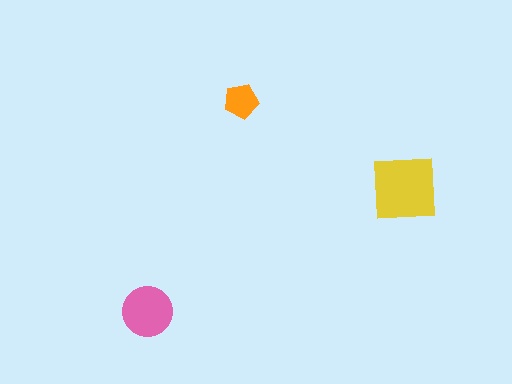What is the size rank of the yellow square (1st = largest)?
1st.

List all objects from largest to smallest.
The yellow square, the pink circle, the orange pentagon.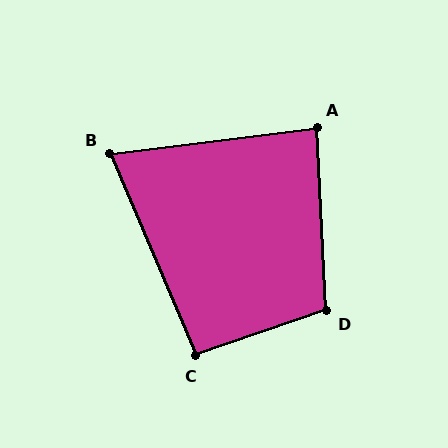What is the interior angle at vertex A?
Approximately 86 degrees (approximately right).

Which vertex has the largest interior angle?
D, at approximately 106 degrees.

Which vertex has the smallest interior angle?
B, at approximately 74 degrees.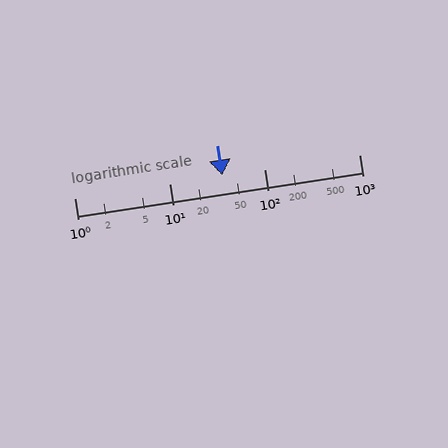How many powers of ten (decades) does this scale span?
The scale spans 3 decades, from 1 to 1000.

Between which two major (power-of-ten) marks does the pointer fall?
The pointer is between 10 and 100.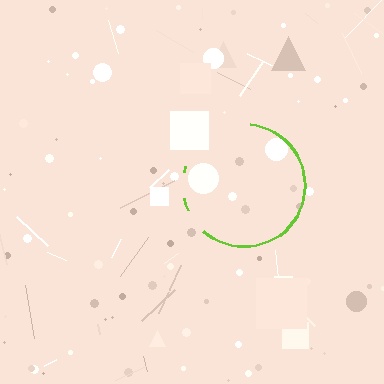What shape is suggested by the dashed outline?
The dashed outline suggests a circle.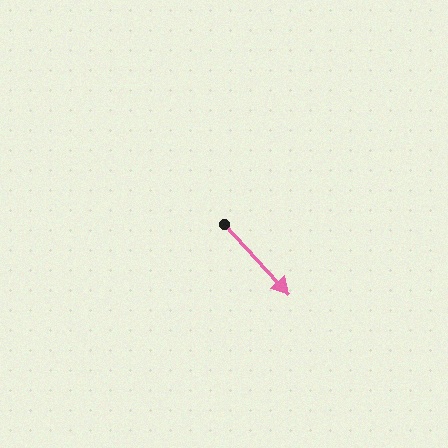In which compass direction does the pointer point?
Southeast.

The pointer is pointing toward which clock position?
Roughly 5 o'clock.